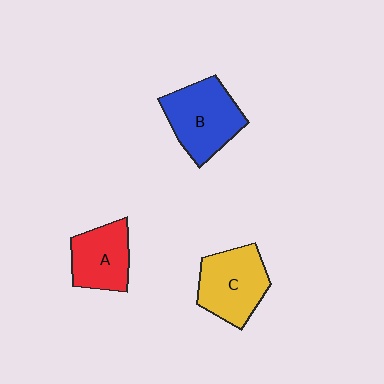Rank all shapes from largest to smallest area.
From largest to smallest: B (blue), C (yellow), A (red).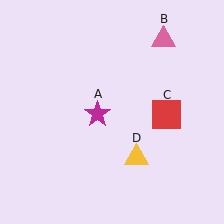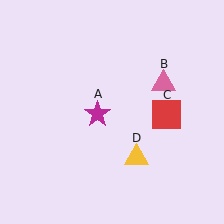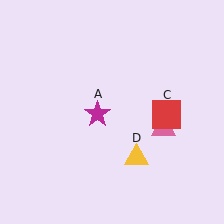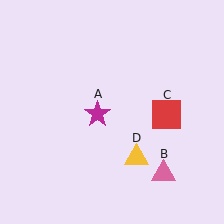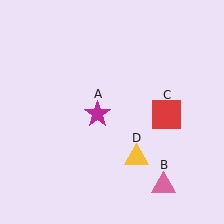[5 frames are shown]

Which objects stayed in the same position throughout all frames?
Magenta star (object A) and red square (object C) and yellow triangle (object D) remained stationary.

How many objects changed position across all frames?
1 object changed position: pink triangle (object B).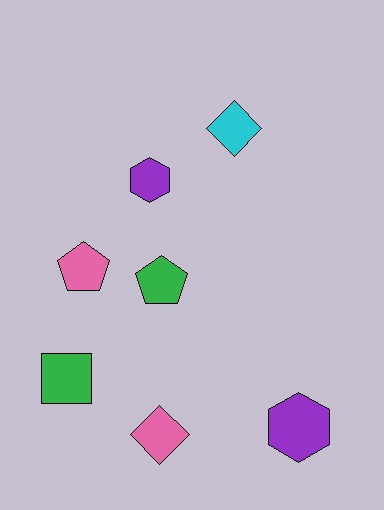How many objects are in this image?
There are 7 objects.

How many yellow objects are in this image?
There are no yellow objects.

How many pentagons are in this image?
There are 2 pentagons.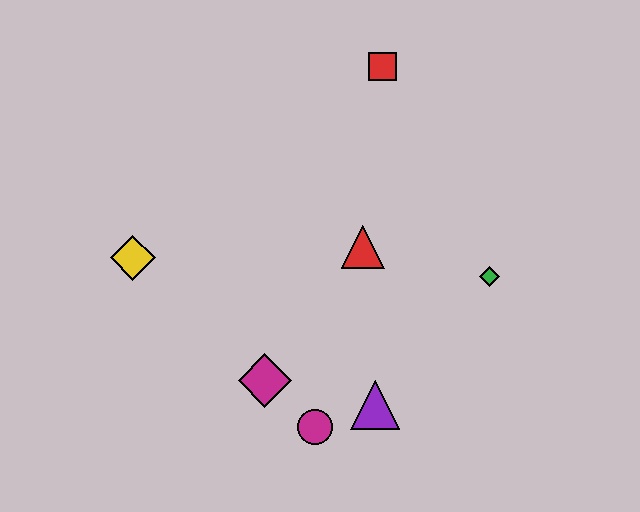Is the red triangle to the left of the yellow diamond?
No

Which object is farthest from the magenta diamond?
The red square is farthest from the magenta diamond.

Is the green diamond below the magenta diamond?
No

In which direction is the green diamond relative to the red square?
The green diamond is below the red square.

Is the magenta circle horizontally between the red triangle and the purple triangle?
No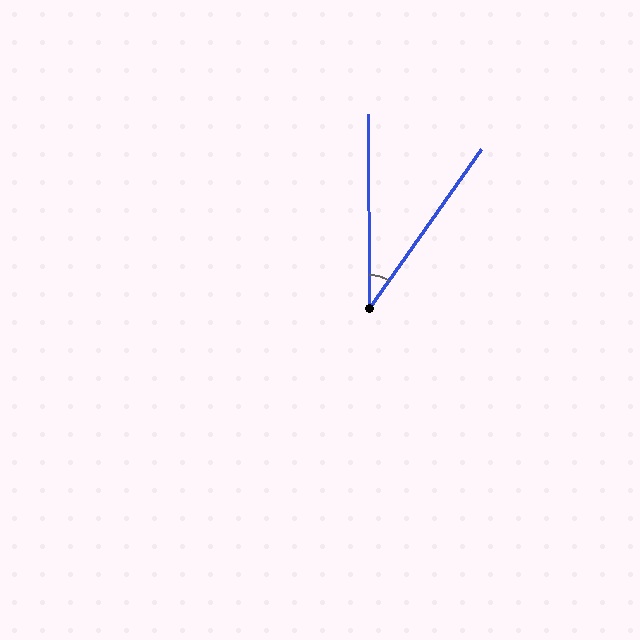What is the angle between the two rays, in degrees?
Approximately 35 degrees.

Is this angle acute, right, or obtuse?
It is acute.